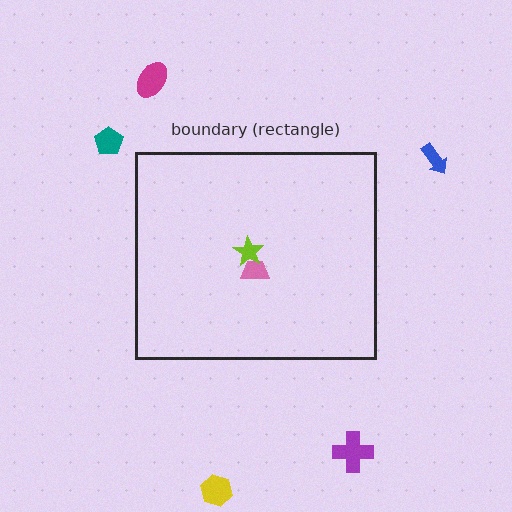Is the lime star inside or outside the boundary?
Inside.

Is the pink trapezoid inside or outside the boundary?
Inside.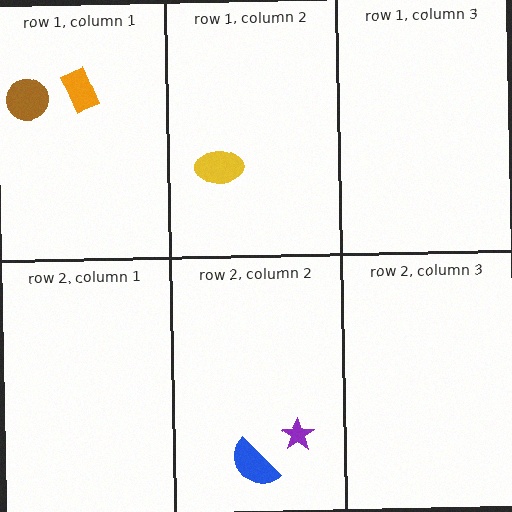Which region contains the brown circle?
The row 1, column 1 region.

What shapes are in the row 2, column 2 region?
The purple star, the blue semicircle.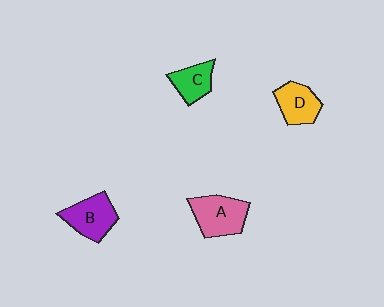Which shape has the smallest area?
Shape C (green).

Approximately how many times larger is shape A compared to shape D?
Approximately 1.3 times.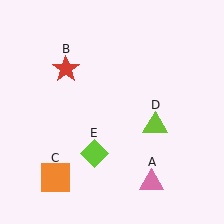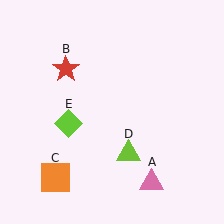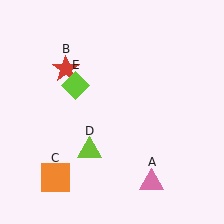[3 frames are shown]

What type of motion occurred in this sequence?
The lime triangle (object D), lime diamond (object E) rotated clockwise around the center of the scene.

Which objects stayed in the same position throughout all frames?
Pink triangle (object A) and red star (object B) and orange square (object C) remained stationary.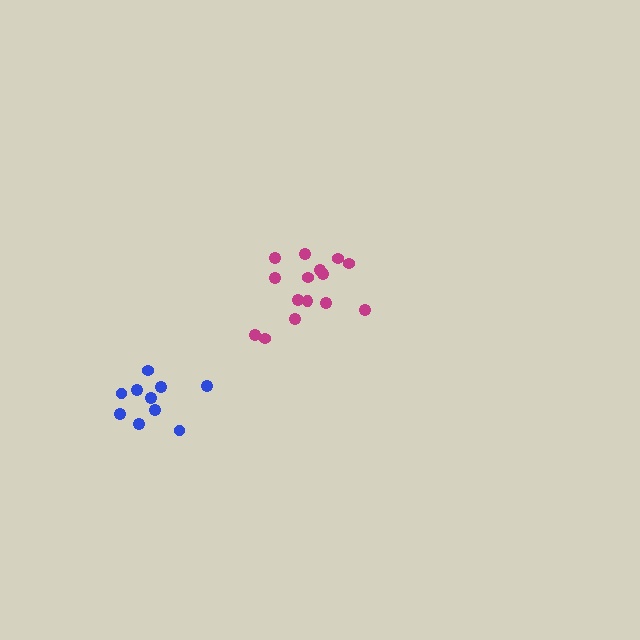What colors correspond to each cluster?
The clusters are colored: blue, magenta.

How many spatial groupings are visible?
There are 2 spatial groupings.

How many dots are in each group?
Group 1: 10 dots, Group 2: 15 dots (25 total).